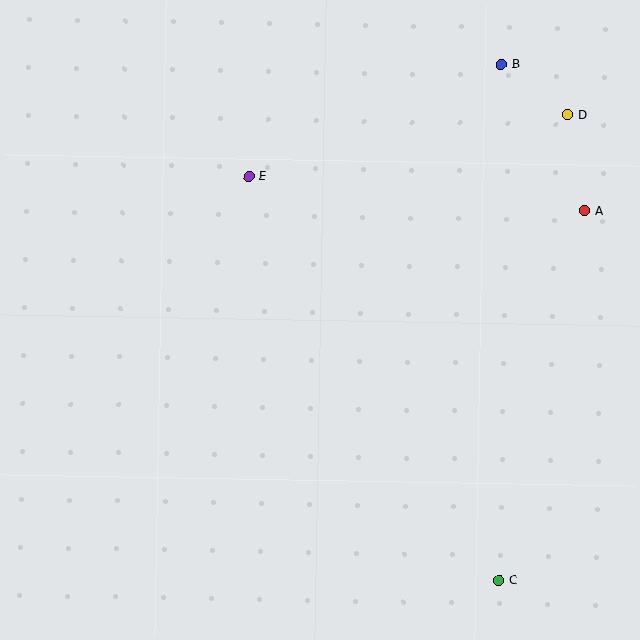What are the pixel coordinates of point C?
Point C is at (499, 580).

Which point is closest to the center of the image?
Point E at (249, 176) is closest to the center.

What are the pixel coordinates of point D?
Point D is at (567, 115).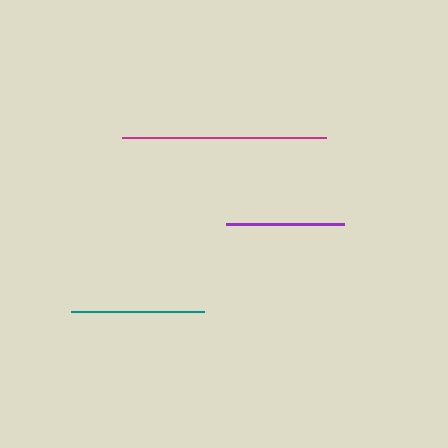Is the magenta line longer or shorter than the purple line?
The magenta line is longer than the purple line.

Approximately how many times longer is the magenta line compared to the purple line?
The magenta line is approximately 1.7 times the length of the purple line.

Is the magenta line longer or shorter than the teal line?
The magenta line is longer than the teal line.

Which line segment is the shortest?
The purple line is the shortest at approximately 118 pixels.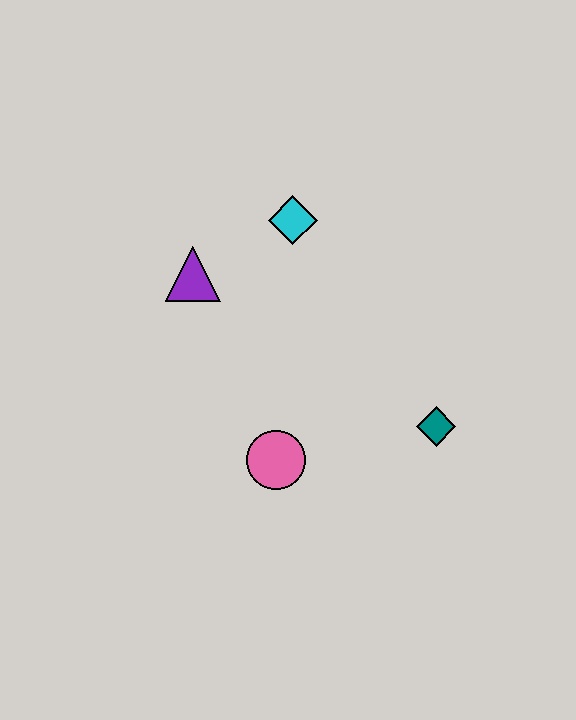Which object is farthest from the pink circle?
The cyan diamond is farthest from the pink circle.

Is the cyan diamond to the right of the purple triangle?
Yes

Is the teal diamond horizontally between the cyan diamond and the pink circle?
No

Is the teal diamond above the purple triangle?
No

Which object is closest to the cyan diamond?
The purple triangle is closest to the cyan diamond.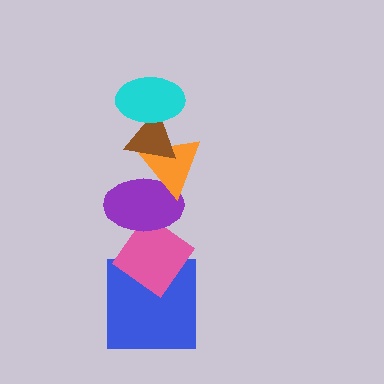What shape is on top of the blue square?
The pink diamond is on top of the blue square.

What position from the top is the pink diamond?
The pink diamond is 5th from the top.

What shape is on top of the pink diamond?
The purple ellipse is on top of the pink diamond.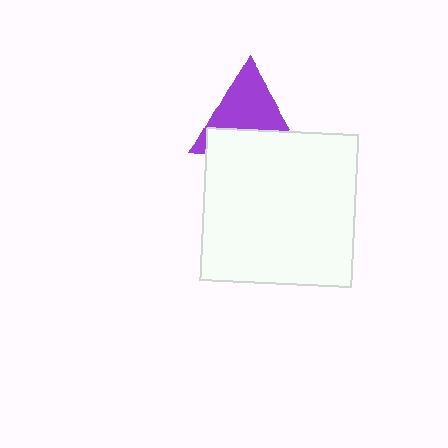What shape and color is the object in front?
The object in front is a white square.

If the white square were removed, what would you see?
You would see the complete purple triangle.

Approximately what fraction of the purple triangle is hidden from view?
Roughly 43% of the purple triangle is hidden behind the white square.